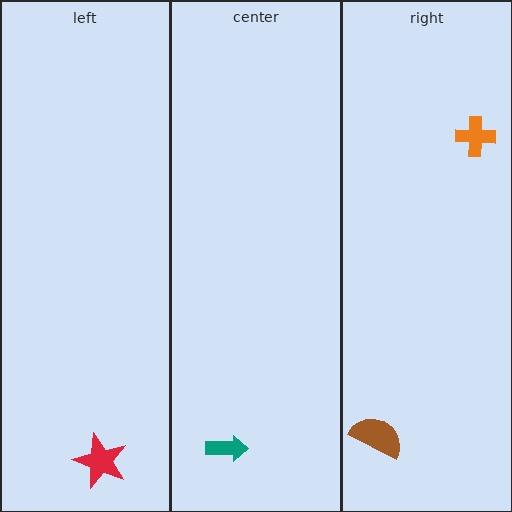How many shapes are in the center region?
1.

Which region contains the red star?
The left region.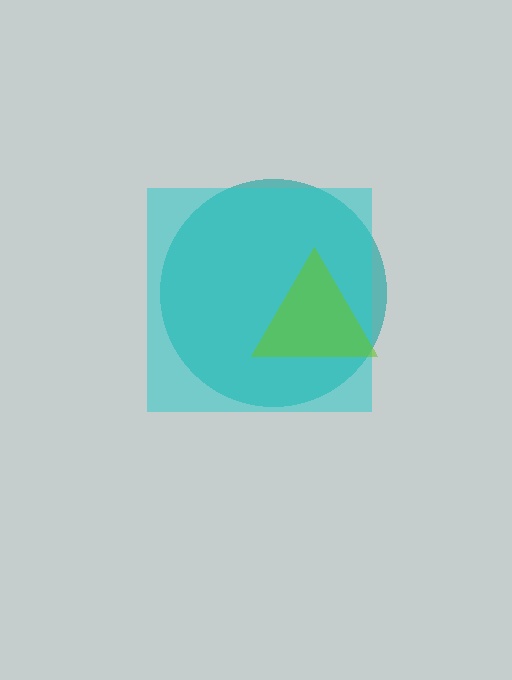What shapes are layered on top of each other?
The layered shapes are: a teal circle, a cyan square, a lime triangle.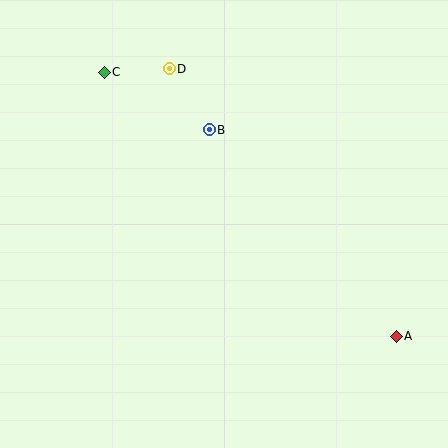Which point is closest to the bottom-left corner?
Point B is closest to the bottom-left corner.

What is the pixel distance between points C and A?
The distance between C and A is 394 pixels.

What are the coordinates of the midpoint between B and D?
The midpoint between B and D is at (189, 99).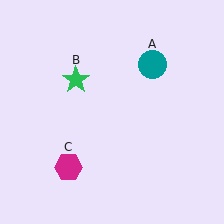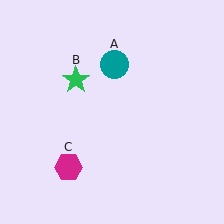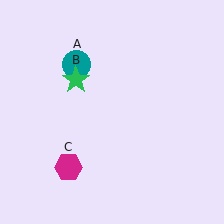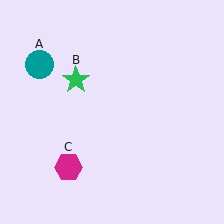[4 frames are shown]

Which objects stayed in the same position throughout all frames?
Green star (object B) and magenta hexagon (object C) remained stationary.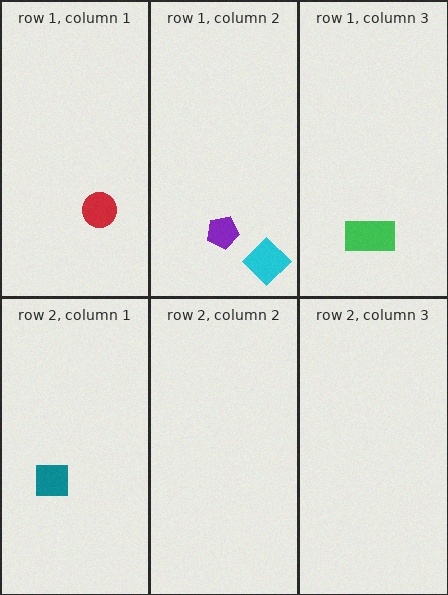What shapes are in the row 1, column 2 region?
The cyan diamond, the purple pentagon.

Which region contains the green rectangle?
The row 1, column 3 region.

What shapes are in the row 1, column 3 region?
The green rectangle.